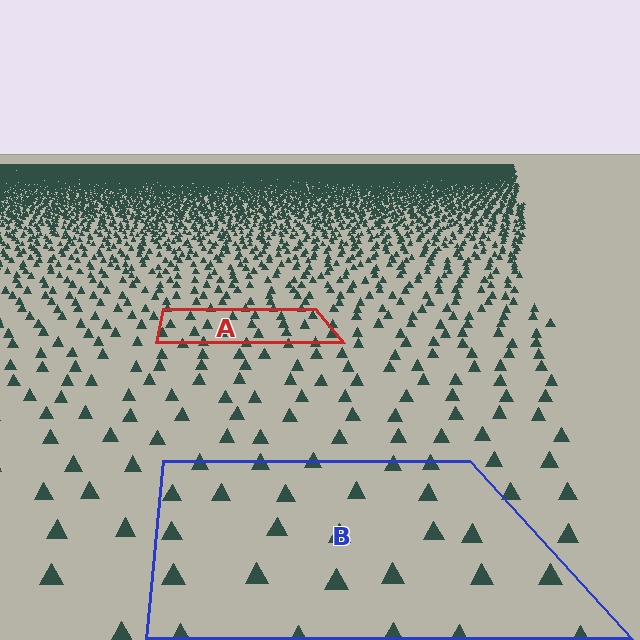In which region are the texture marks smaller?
The texture marks are smaller in region A, because it is farther away.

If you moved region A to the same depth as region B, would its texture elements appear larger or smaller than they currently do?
They would appear larger. At a closer depth, the same texture elements are projected at a bigger on-screen size.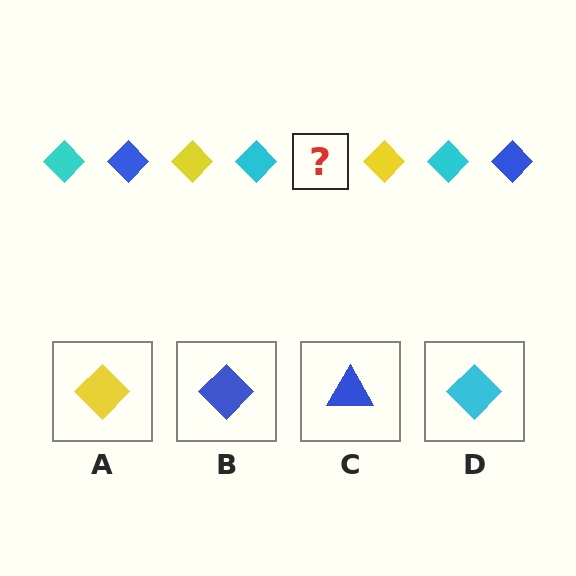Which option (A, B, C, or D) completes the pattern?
B.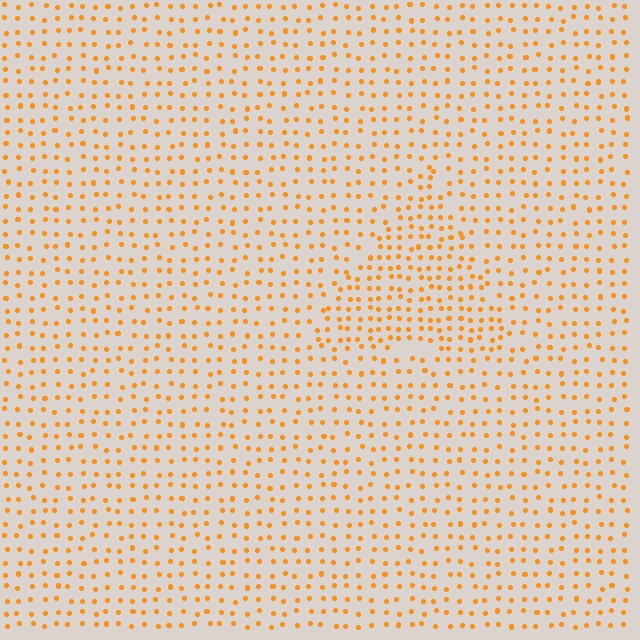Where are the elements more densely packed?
The elements are more densely packed inside the triangle boundary.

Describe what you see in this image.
The image contains small orange elements arranged at two different densities. A triangle-shaped region is visible where the elements are more densely packed than the surrounding area.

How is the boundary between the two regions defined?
The boundary is defined by a change in element density (approximately 1.6x ratio). All elements are the same color, size, and shape.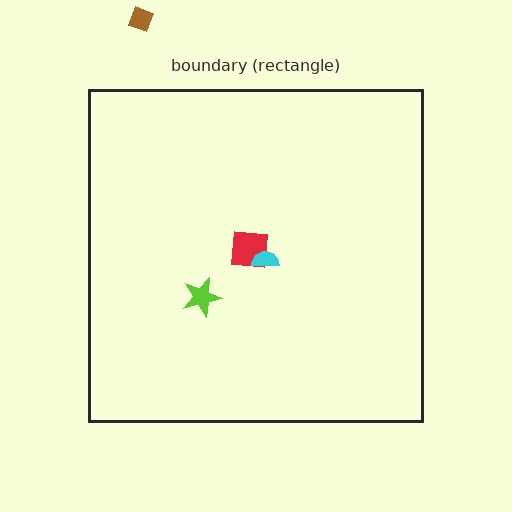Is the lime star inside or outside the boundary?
Inside.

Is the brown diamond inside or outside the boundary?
Outside.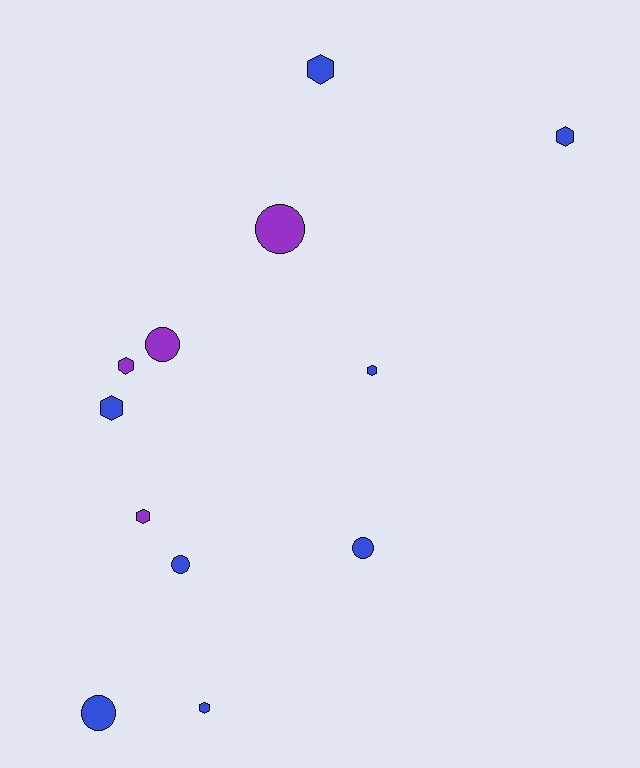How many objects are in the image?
There are 12 objects.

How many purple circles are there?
There are 2 purple circles.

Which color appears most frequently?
Blue, with 8 objects.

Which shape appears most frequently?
Hexagon, with 7 objects.